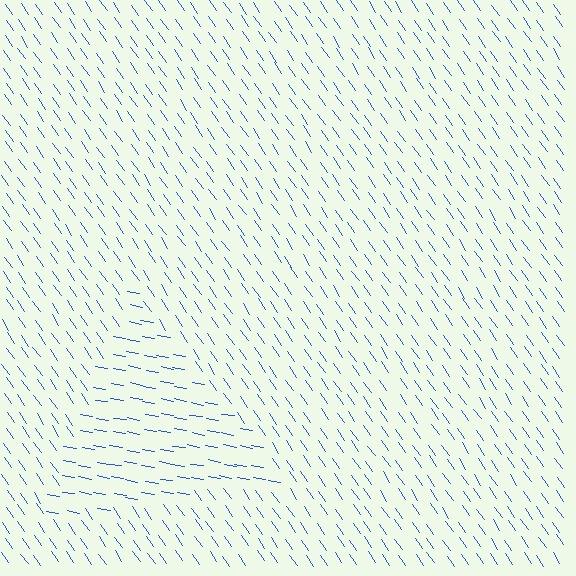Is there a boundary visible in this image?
Yes, there is a texture boundary formed by a change in line orientation.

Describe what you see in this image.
The image is filled with small blue line segments. A triangle region in the image has lines oriented differently from the surrounding lines, creating a visible texture boundary.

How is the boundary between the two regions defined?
The boundary is defined purely by a change in line orientation (approximately 45 degrees difference). All lines are the same color and thickness.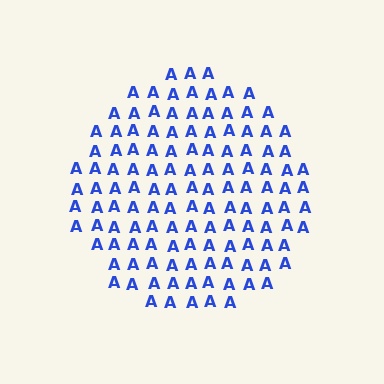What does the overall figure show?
The overall figure shows a circle.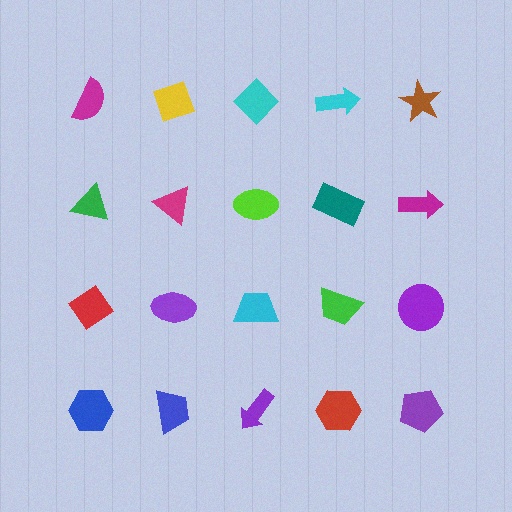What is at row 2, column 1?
A green triangle.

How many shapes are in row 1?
5 shapes.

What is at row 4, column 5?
A purple pentagon.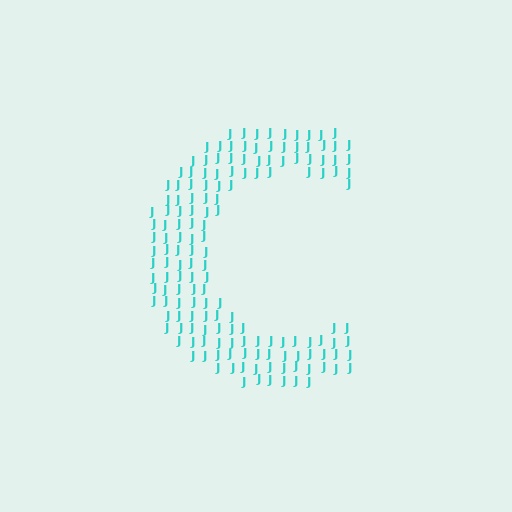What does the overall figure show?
The overall figure shows the letter C.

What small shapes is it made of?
It is made of small letter J's.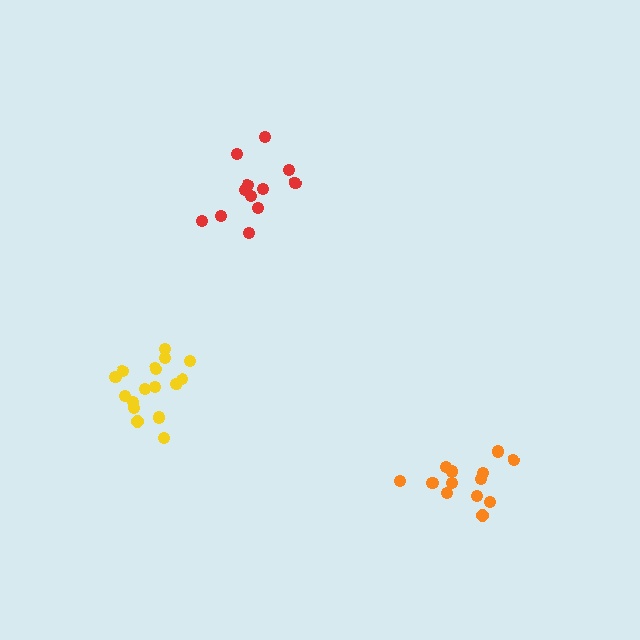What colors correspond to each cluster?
The clusters are colored: red, orange, yellow.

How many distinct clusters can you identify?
There are 3 distinct clusters.